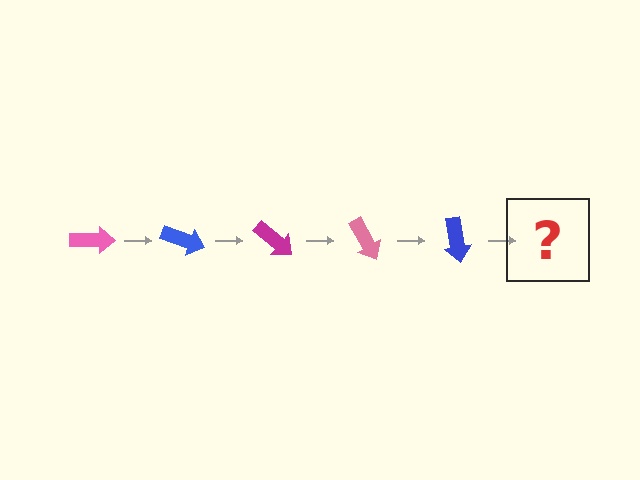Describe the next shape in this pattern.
It should be a magenta arrow, rotated 100 degrees from the start.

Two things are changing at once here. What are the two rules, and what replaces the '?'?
The two rules are that it rotates 20 degrees each step and the color cycles through pink, blue, and magenta. The '?' should be a magenta arrow, rotated 100 degrees from the start.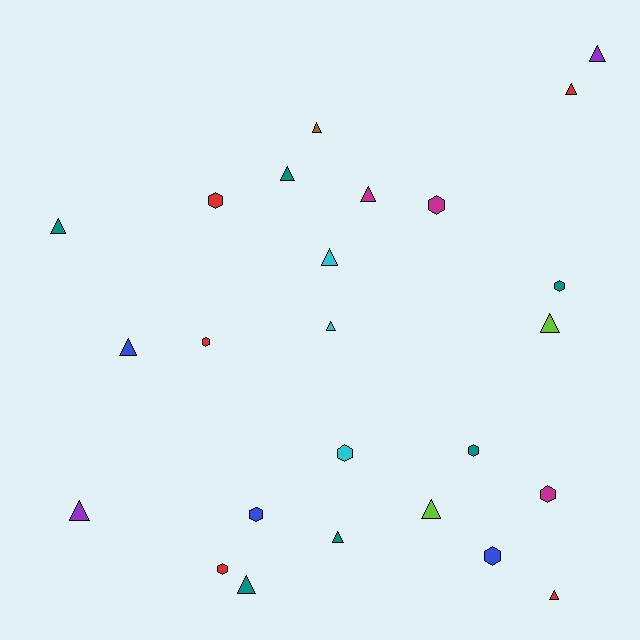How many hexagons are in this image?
There are 10 hexagons.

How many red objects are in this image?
There are 5 red objects.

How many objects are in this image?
There are 25 objects.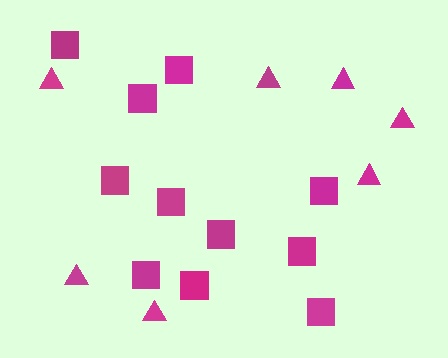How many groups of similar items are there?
There are 2 groups: one group of triangles (7) and one group of squares (11).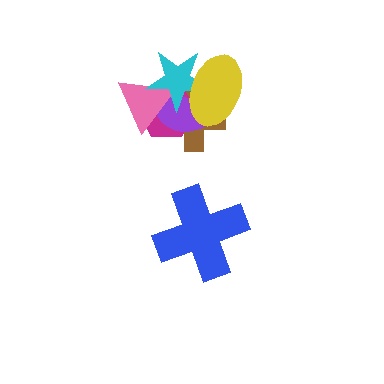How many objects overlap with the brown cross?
5 objects overlap with the brown cross.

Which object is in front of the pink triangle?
The cyan star is in front of the pink triangle.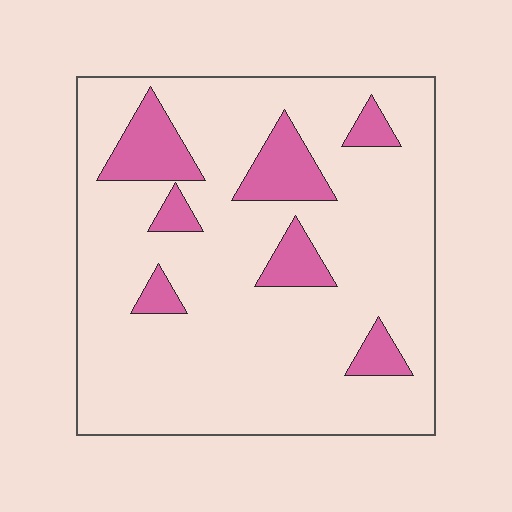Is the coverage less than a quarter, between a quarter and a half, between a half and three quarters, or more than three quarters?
Less than a quarter.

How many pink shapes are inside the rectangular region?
7.